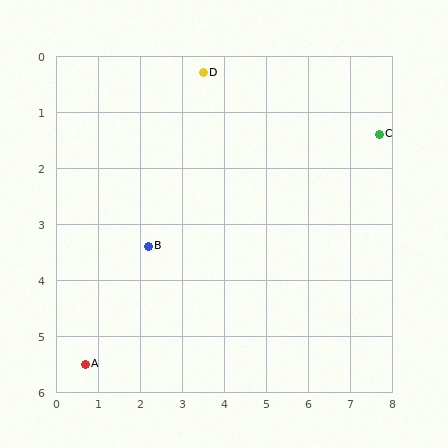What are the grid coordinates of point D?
Point D is at approximately (3.5, 0.3).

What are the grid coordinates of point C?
Point C is at approximately (7.7, 1.4).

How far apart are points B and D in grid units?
Points B and D are about 3.4 grid units apart.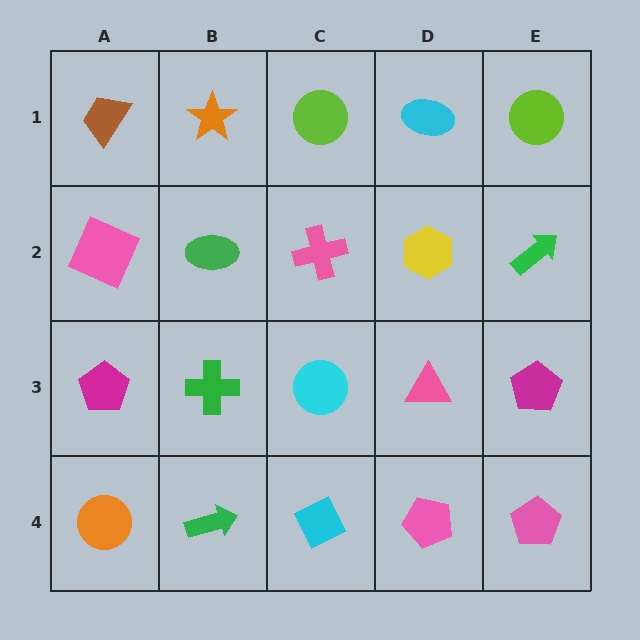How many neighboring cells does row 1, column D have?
3.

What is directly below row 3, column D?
A pink pentagon.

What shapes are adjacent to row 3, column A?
A pink square (row 2, column A), an orange circle (row 4, column A), a green cross (row 3, column B).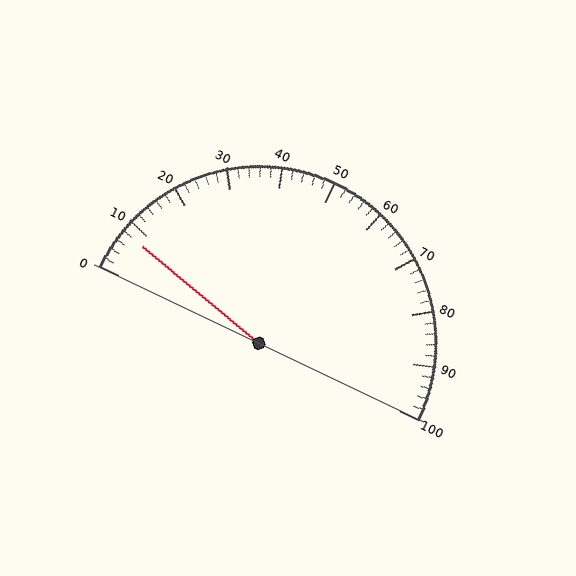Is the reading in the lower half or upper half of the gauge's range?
The reading is in the lower half of the range (0 to 100).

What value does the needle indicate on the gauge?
The needle indicates approximately 8.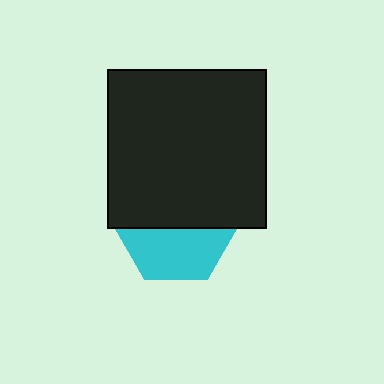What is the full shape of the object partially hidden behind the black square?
The partially hidden object is a cyan hexagon.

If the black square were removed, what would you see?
You would see the complete cyan hexagon.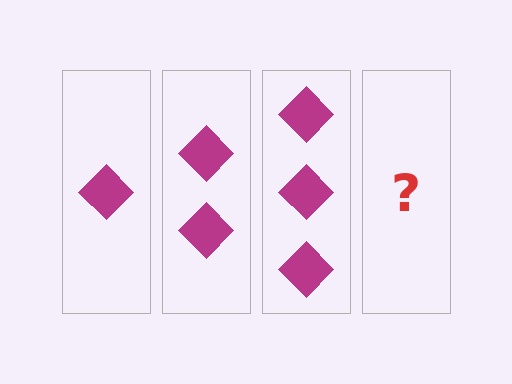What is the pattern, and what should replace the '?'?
The pattern is that each step adds one more diamond. The '?' should be 4 diamonds.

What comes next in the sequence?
The next element should be 4 diamonds.